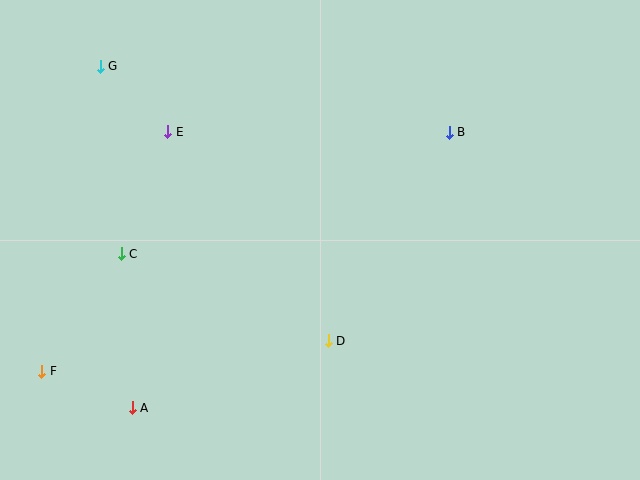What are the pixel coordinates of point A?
Point A is at (132, 408).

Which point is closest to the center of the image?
Point D at (328, 341) is closest to the center.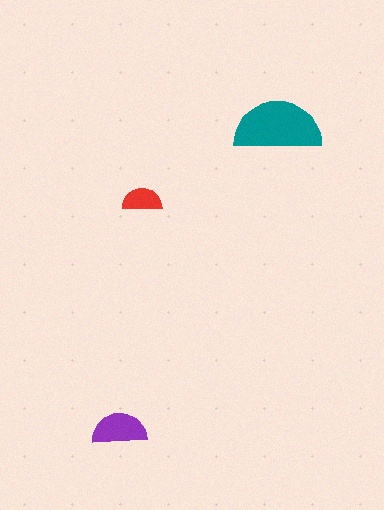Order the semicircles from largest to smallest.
the teal one, the purple one, the red one.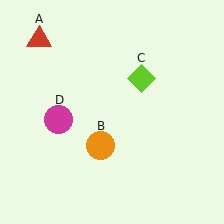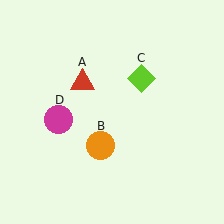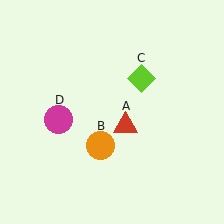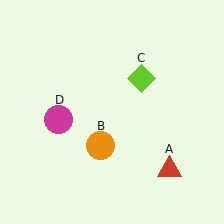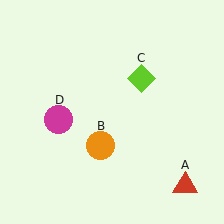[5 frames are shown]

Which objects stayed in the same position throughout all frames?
Orange circle (object B) and lime diamond (object C) and magenta circle (object D) remained stationary.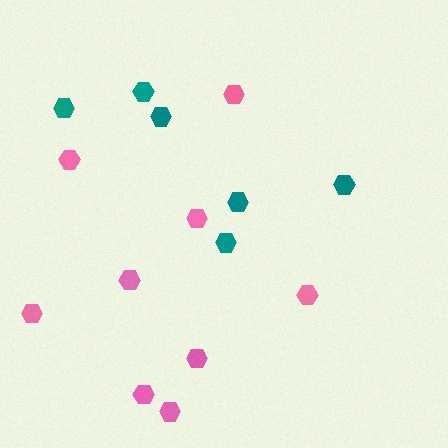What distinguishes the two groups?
There are 2 groups: one group of teal hexagons (6) and one group of pink hexagons (9).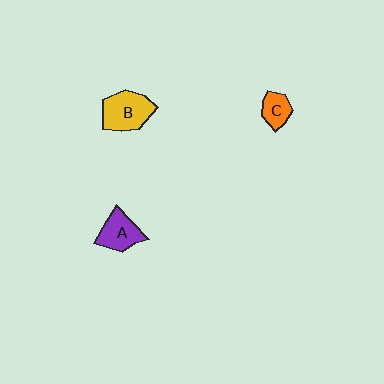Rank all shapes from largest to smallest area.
From largest to smallest: B (yellow), A (purple), C (orange).